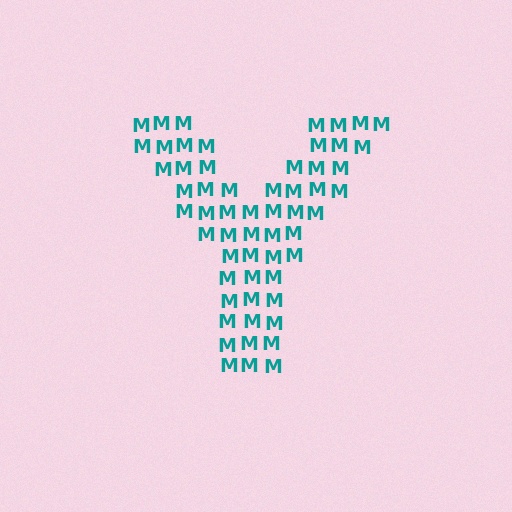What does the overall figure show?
The overall figure shows the letter Y.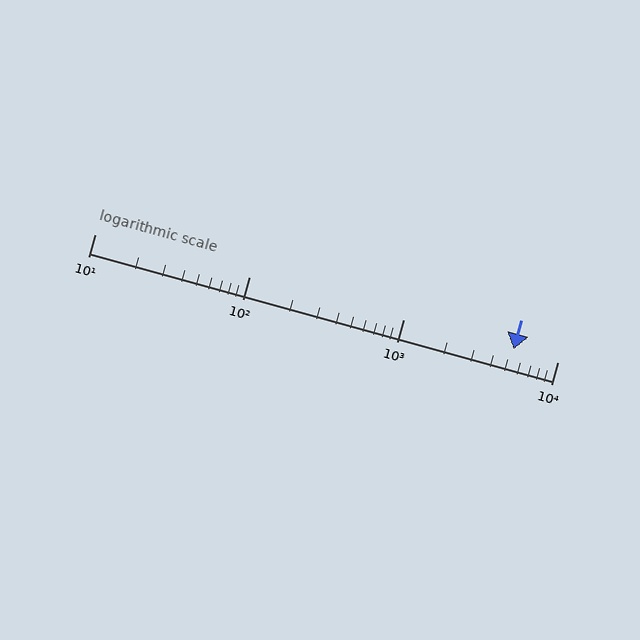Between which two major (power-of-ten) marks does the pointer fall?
The pointer is between 1000 and 10000.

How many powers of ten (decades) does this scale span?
The scale spans 3 decades, from 10 to 10000.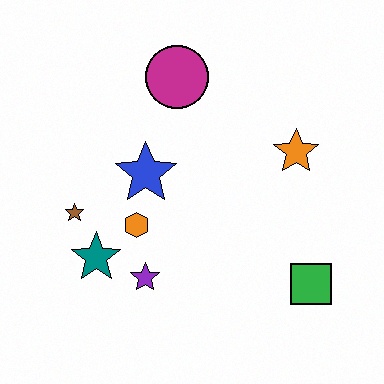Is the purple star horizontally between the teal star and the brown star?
No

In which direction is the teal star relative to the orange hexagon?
The teal star is to the left of the orange hexagon.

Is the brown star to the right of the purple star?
No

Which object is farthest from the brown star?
The green square is farthest from the brown star.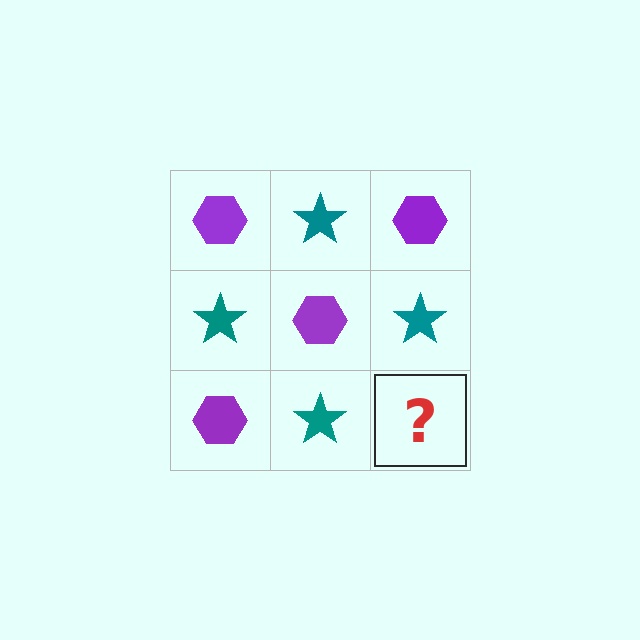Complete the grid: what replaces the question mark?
The question mark should be replaced with a purple hexagon.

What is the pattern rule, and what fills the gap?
The rule is that it alternates purple hexagon and teal star in a checkerboard pattern. The gap should be filled with a purple hexagon.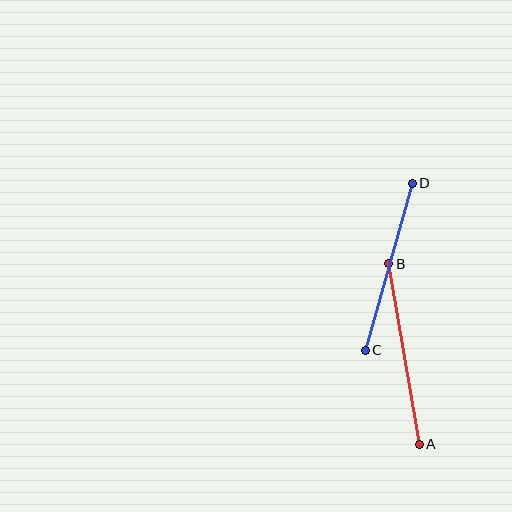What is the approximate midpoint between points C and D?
The midpoint is at approximately (389, 267) pixels.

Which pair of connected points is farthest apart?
Points A and B are farthest apart.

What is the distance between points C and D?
The distance is approximately 173 pixels.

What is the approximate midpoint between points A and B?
The midpoint is at approximately (404, 354) pixels.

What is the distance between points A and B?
The distance is approximately 183 pixels.